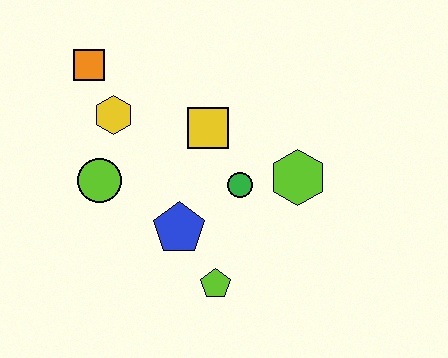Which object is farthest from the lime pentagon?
The orange square is farthest from the lime pentagon.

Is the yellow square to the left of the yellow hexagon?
No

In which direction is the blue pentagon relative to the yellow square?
The blue pentagon is below the yellow square.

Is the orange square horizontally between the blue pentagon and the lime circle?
No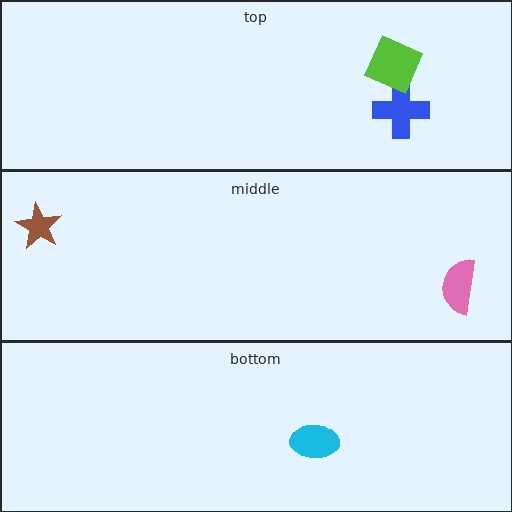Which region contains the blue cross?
The top region.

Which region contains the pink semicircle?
The middle region.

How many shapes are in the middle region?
2.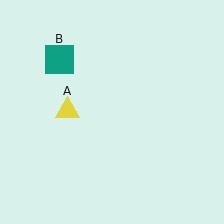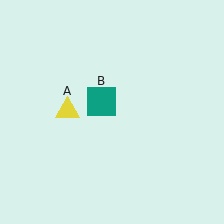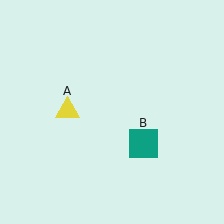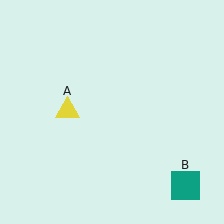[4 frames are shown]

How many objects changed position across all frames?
1 object changed position: teal square (object B).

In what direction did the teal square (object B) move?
The teal square (object B) moved down and to the right.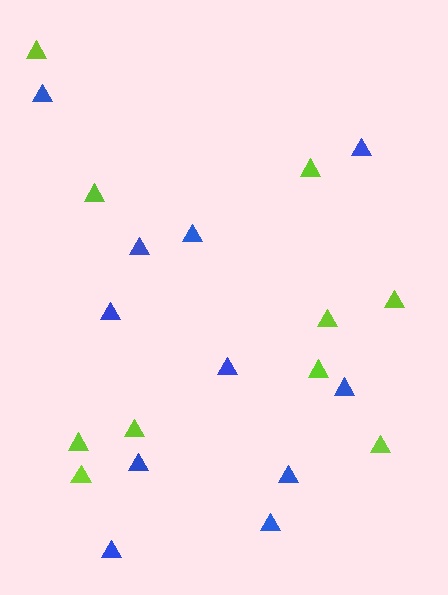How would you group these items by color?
There are 2 groups: one group of lime triangles (10) and one group of blue triangles (11).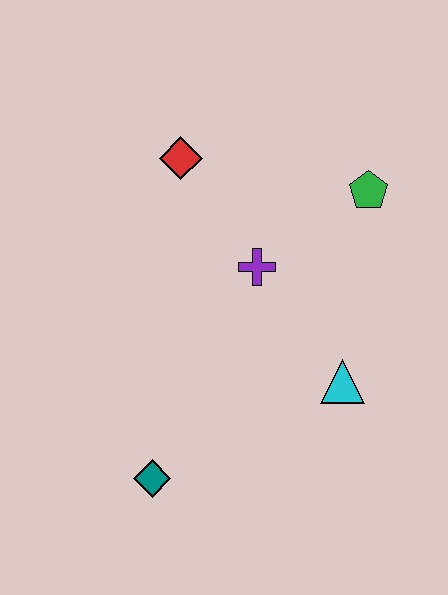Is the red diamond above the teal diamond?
Yes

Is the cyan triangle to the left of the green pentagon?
Yes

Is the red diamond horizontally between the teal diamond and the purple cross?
Yes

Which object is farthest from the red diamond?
The teal diamond is farthest from the red diamond.